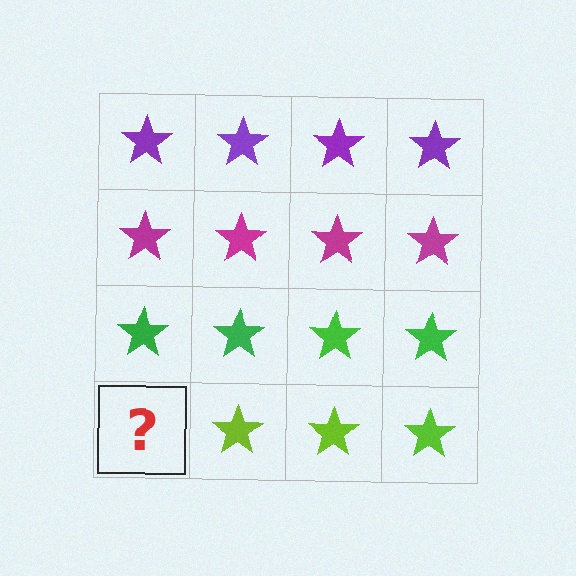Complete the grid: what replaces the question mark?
The question mark should be replaced with a lime star.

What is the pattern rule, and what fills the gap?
The rule is that each row has a consistent color. The gap should be filled with a lime star.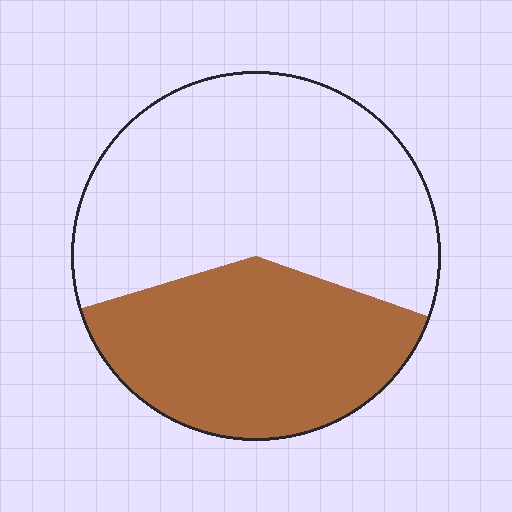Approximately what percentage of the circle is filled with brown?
Approximately 40%.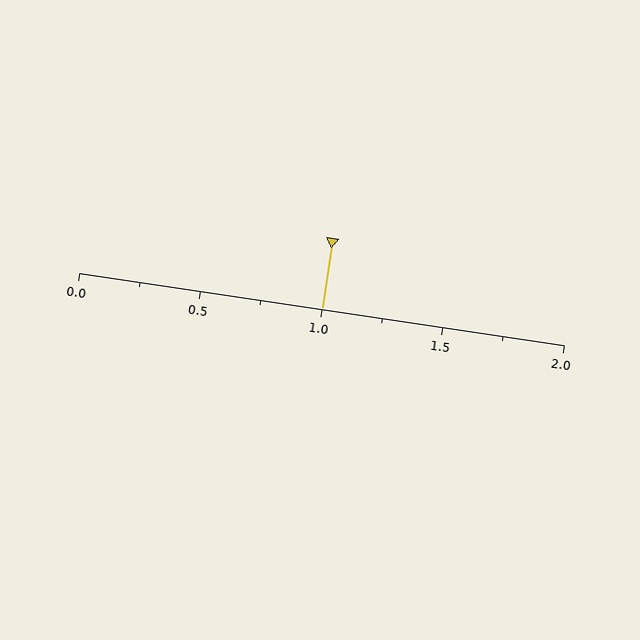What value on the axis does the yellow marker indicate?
The marker indicates approximately 1.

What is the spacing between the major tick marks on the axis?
The major ticks are spaced 0.5 apart.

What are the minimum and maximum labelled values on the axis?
The axis runs from 0.0 to 2.0.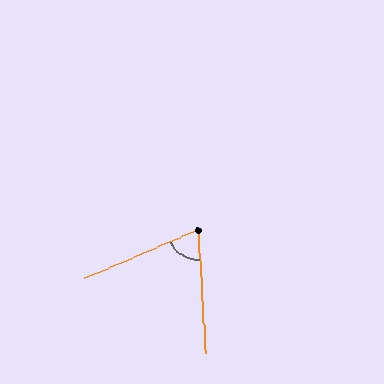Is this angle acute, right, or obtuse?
It is acute.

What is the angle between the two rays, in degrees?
Approximately 70 degrees.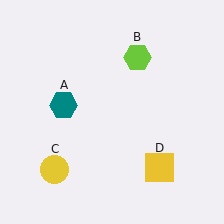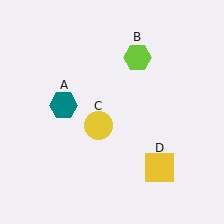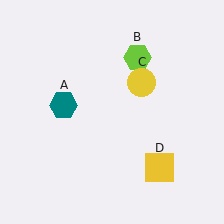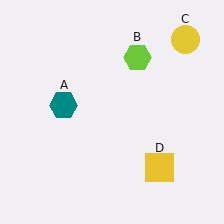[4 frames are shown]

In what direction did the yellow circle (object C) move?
The yellow circle (object C) moved up and to the right.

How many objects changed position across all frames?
1 object changed position: yellow circle (object C).